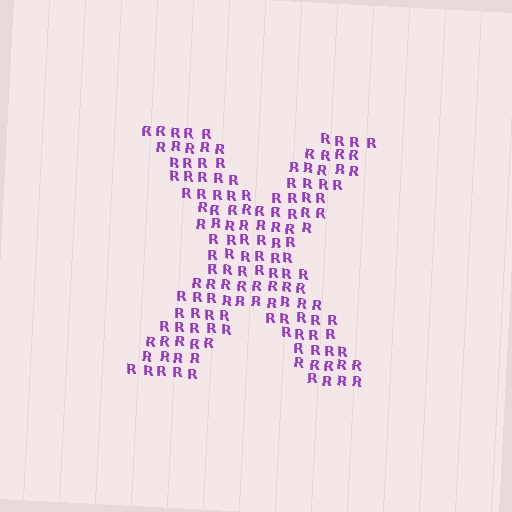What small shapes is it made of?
It is made of small letter R's.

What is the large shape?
The large shape is the letter X.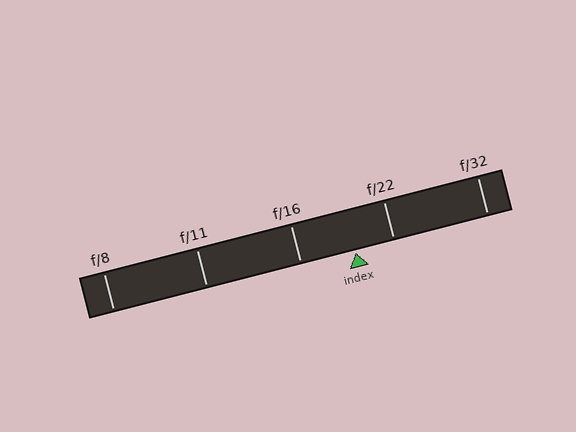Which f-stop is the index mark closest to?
The index mark is closest to f/22.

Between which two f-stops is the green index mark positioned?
The index mark is between f/16 and f/22.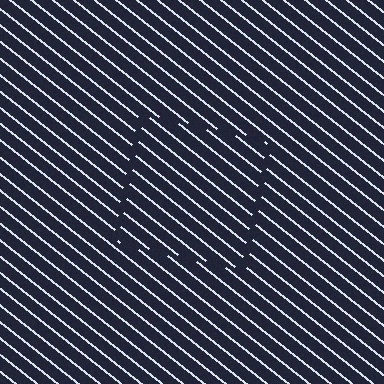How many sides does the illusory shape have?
4 sides — the line-ends trace a square.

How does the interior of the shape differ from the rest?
The interior of the shape contains the same grating, shifted by half a period — the contour is defined by the phase discontinuity where line-ends from the inner and outer gratings abut.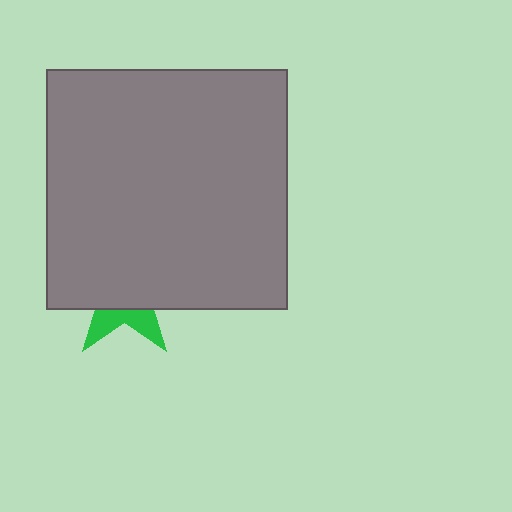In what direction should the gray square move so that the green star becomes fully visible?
The gray square should move up. That is the shortest direction to clear the overlap and leave the green star fully visible.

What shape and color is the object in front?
The object in front is a gray square.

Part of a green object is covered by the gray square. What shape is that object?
It is a star.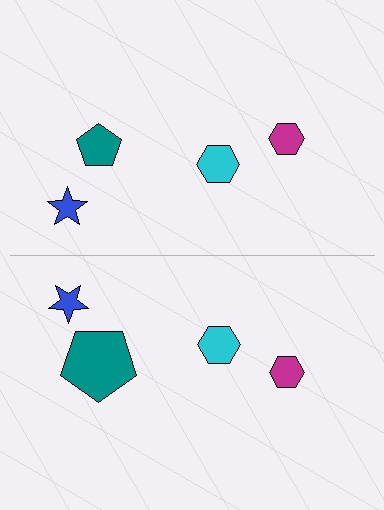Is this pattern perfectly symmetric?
No, the pattern is not perfectly symmetric. The teal pentagon on the bottom side has a different size than its mirror counterpart.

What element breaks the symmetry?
The teal pentagon on the bottom side has a different size than its mirror counterpart.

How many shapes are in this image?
There are 8 shapes in this image.